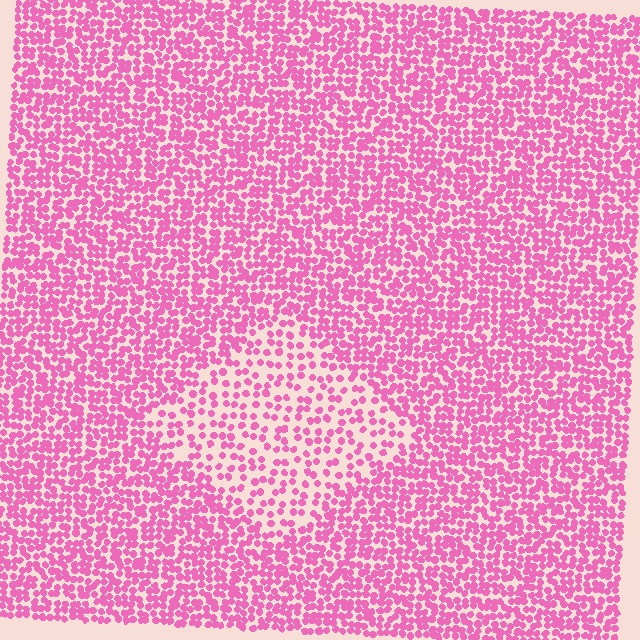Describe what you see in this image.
The image contains small pink elements arranged at two different densities. A diamond-shaped region is visible where the elements are less densely packed than the surrounding area.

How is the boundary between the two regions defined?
The boundary is defined by a change in element density (approximately 2.0x ratio). All elements are the same color, size, and shape.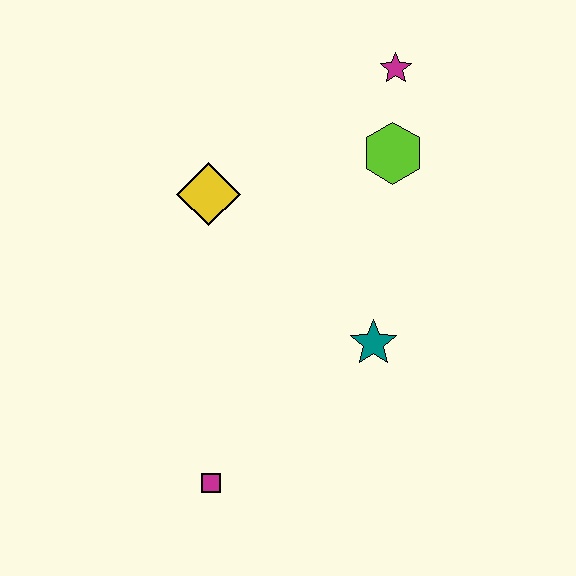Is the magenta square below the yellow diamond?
Yes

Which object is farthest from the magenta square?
The magenta star is farthest from the magenta square.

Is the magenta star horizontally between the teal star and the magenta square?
No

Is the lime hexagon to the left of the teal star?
No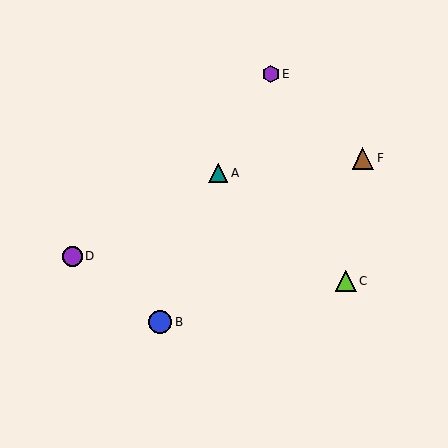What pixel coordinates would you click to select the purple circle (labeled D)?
Click at (72, 256) to select the purple circle D.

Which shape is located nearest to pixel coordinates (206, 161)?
The teal triangle (labeled A) at (218, 173) is nearest to that location.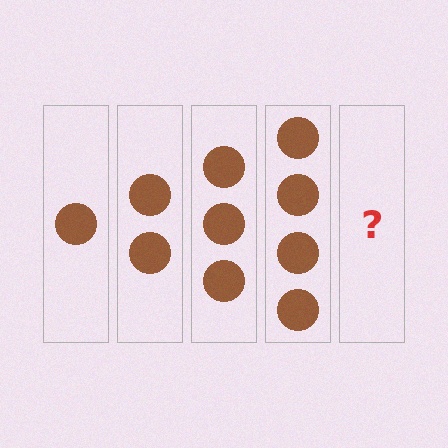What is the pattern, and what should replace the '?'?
The pattern is that each step adds one more circle. The '?' should be 5 circles.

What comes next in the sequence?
The next element should be 5 circles.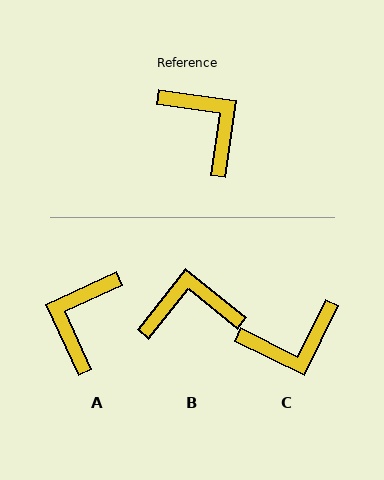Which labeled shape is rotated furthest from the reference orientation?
A, about 123 degrees away.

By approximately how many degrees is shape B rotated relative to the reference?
Approximately 59 degrees counter-clockwise.